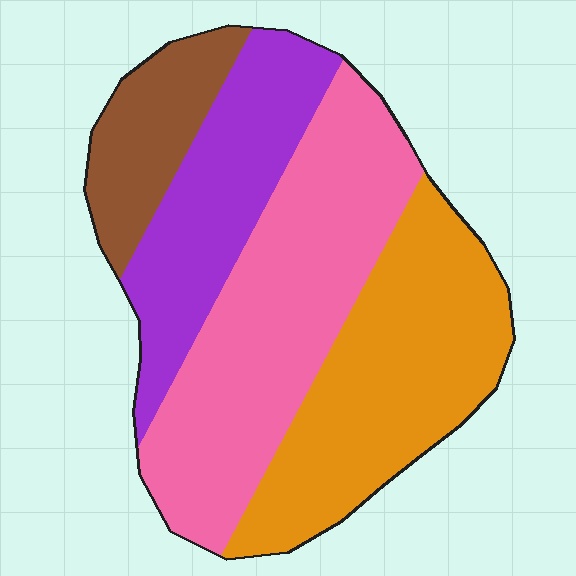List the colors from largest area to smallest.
From largest to smallest: pink, orange, purple, brown.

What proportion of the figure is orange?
Orange takes up about one third (1/3) of the figure.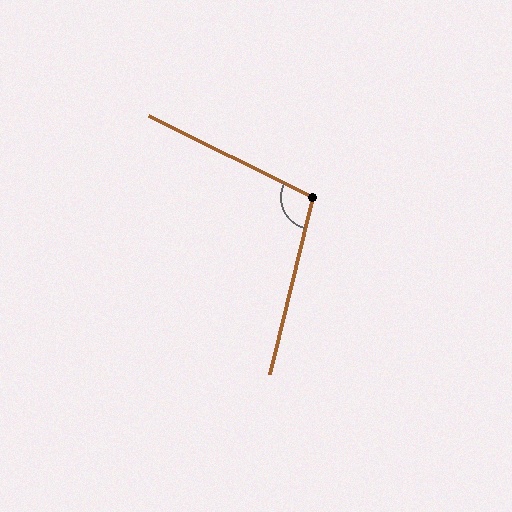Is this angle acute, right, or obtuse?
It is obtuse.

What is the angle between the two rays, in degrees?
Approximately 103 degrees.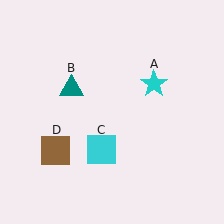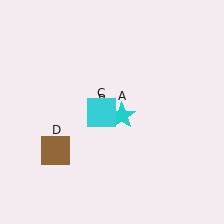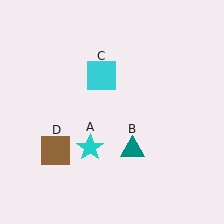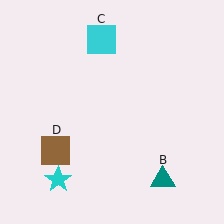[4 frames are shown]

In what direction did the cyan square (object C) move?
The cyan square (object C) moved up.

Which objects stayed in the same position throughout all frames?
Brown square (object D) remained stationary.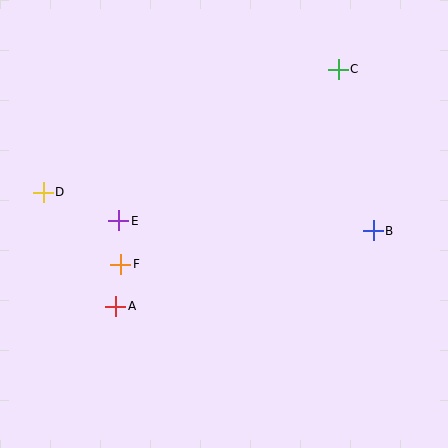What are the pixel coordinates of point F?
Point F is at (121, 264).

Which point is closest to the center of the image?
Point E at (119, 221) is closest to the center.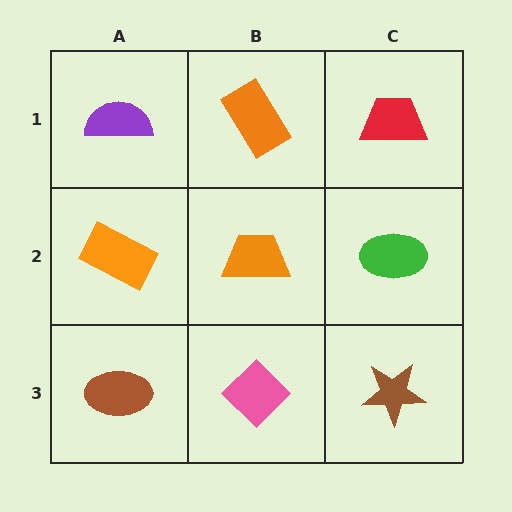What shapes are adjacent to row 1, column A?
An orange rectangle (row 2, column A), an orange rectangle (row 1, column B).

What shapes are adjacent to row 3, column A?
An orange rectangle (row 2, column A), a pink diamond (row 3, column B).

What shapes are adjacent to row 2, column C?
A red trapezoid (row 1, column C), a brown star (row 3, column C), an orange trapezoid (row 2, column B).